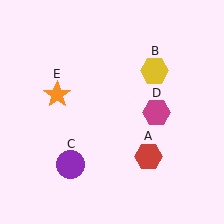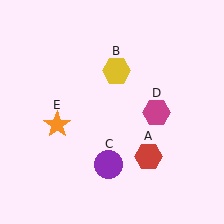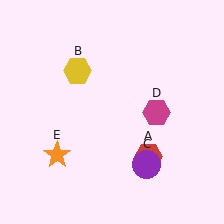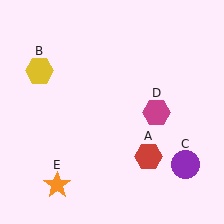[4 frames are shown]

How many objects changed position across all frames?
3 objects changed position: yellow hexagon (object B), purple circle (object C), orange star (object E).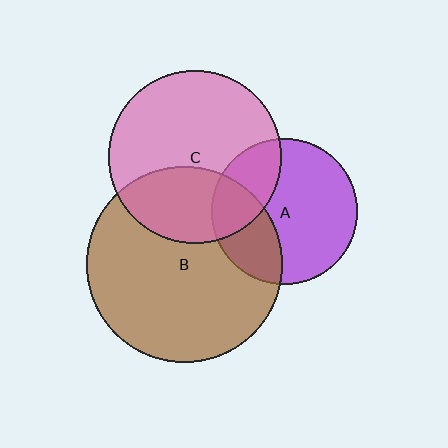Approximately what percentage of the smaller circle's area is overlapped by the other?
Approximately 30%.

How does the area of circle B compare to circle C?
Approximately 1.3 times.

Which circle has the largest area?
Circle B (brown).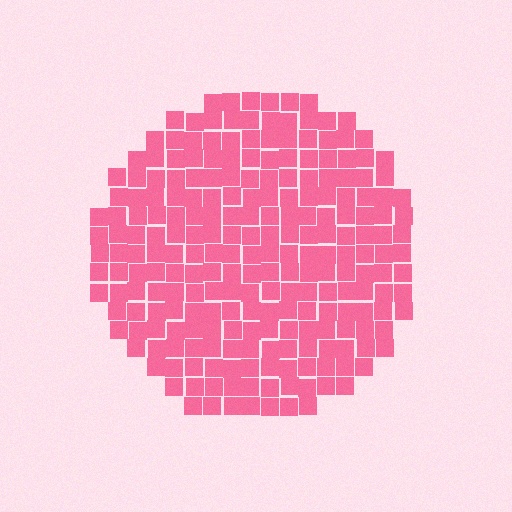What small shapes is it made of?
It is made of small squares.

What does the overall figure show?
The overall figure shows a circle.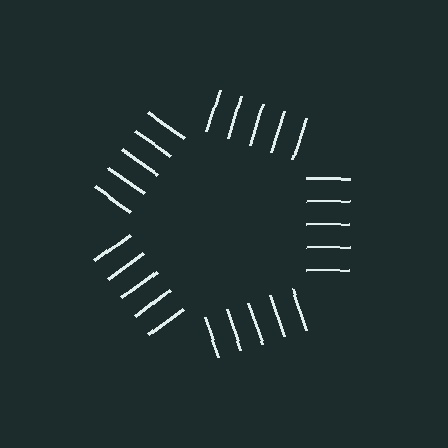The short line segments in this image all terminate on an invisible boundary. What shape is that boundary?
An illusory pentagon — the line segments terminate on its edges but no continuous stroke is drawn.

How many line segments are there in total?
25 — 5 along each of the 5 edges.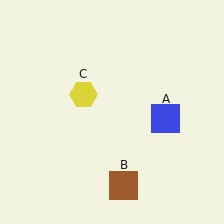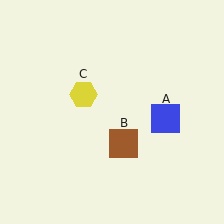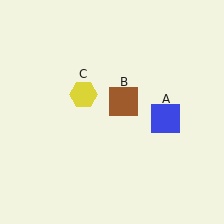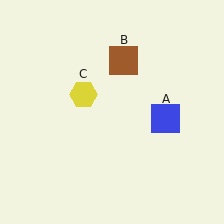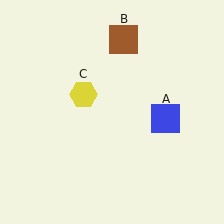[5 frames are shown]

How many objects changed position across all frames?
1 object changed position: brown square (object B).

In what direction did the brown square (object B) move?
The brown square (object B) moved up.